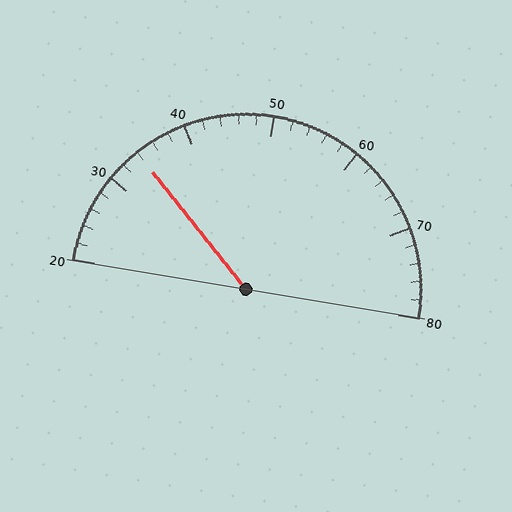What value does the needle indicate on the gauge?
The needle indicates approximately 34.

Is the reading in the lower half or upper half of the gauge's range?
The reading is in the lower half of the range (20 to 80).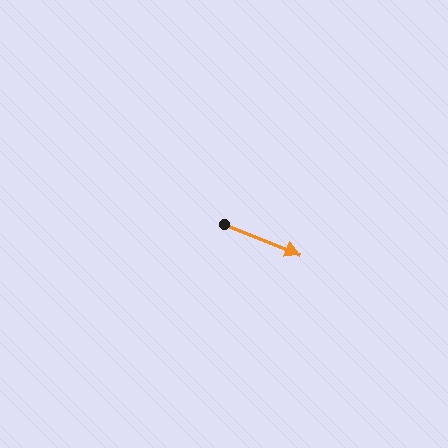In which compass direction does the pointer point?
East.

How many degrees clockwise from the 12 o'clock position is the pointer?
Approximately 112 degrees.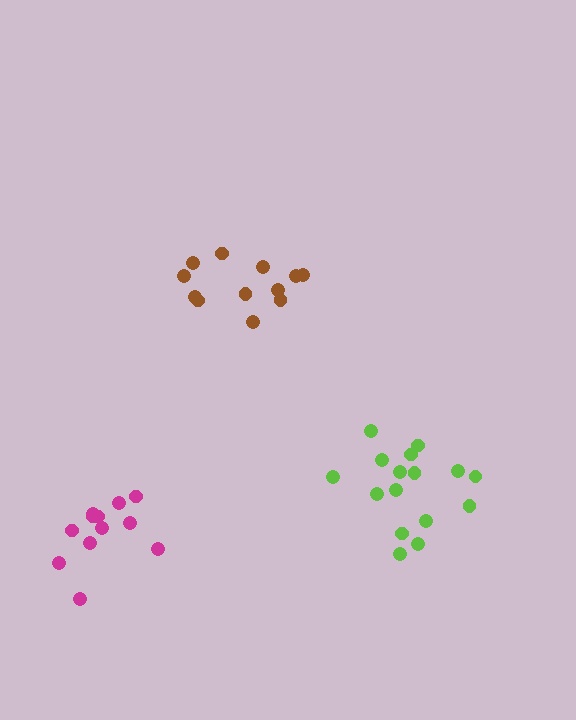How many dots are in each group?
Group 1: 12 dots, Group 2: 12 dots, Group 3: 16 dots (40 total).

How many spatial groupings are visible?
There are 3 spatial groupings.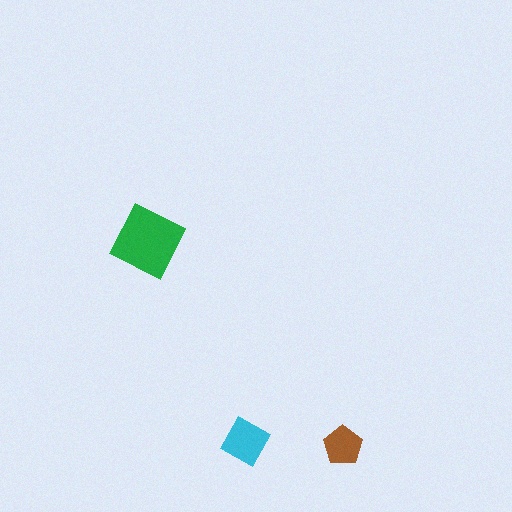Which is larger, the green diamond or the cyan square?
The green diamond.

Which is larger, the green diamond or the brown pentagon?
The green diamond.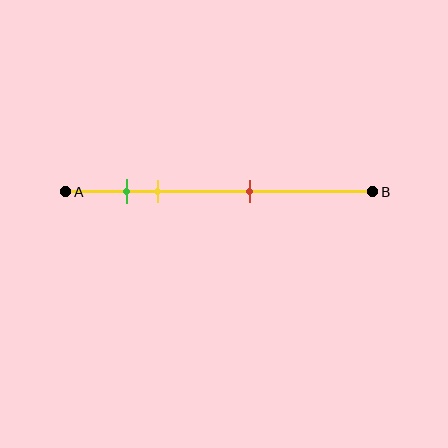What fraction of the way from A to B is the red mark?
The red mark is approximately 60% (0.6) of the way from A to B.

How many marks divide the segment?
There are 3 marks dividing the segment.